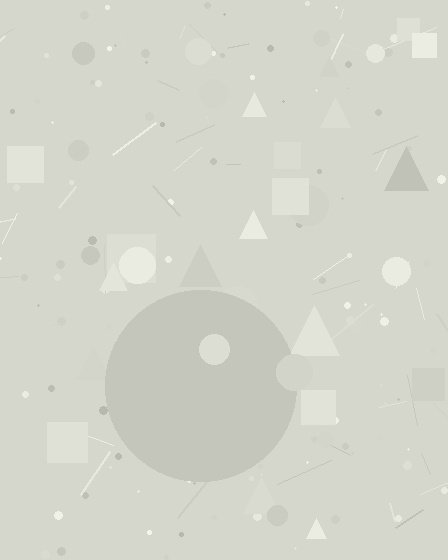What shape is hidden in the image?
A circle is hidden in the image.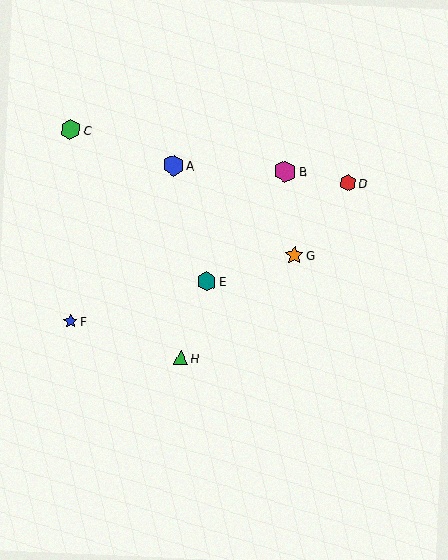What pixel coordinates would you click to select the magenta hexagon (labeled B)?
Click at (285, 172) to select the magenta hexagon B.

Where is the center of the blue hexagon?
The center of the blue hexagon is at (173, 165).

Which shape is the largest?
The magenta hexagon (labeled B) is the largest.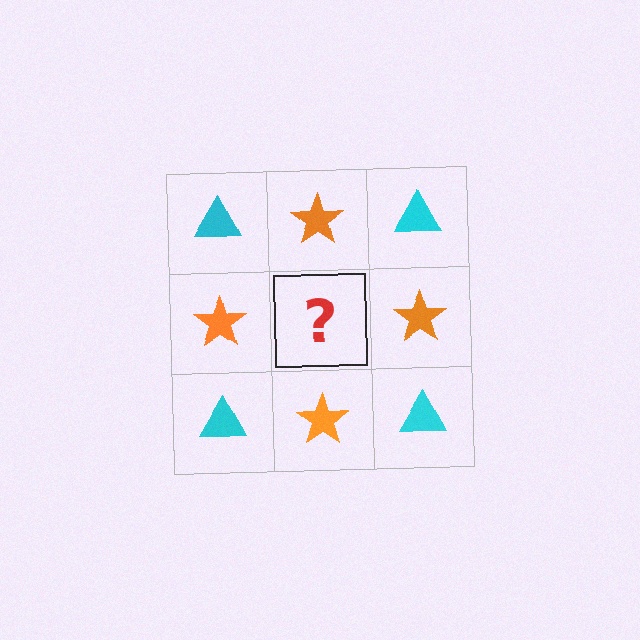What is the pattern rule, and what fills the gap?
The rule is that it alternates cyan triangle and orange star in a checkerboard pattern. The gap should be filled with a cyan triangle.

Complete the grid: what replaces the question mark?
The question mark should be replaced with a cyan triangle.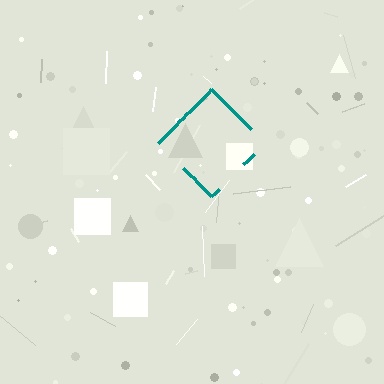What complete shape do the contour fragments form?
The contour fragments form a diamond.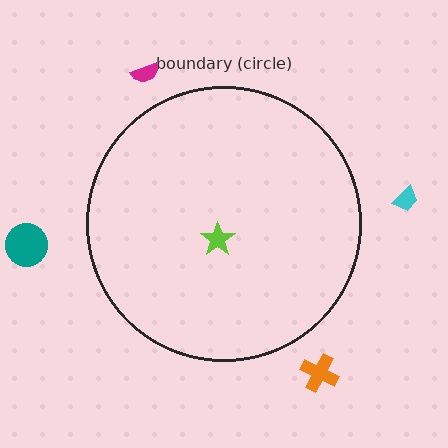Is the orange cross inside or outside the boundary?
Outside.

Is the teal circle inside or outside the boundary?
Outside.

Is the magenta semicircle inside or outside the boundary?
Outside.